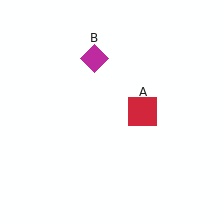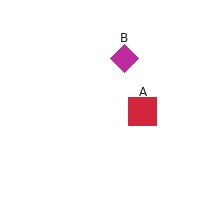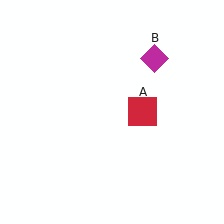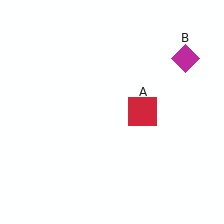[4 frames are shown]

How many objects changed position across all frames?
1 object changed position: magenta diamond (object B).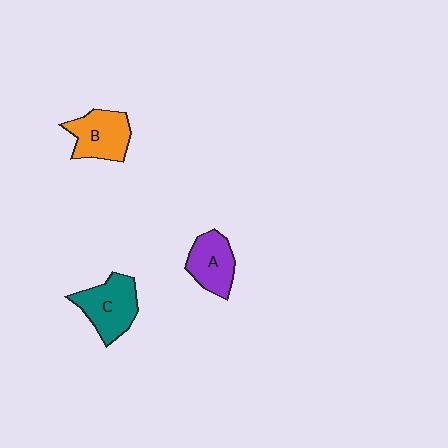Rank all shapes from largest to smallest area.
From largest to smallest: C (teal), B (orange), A (purple).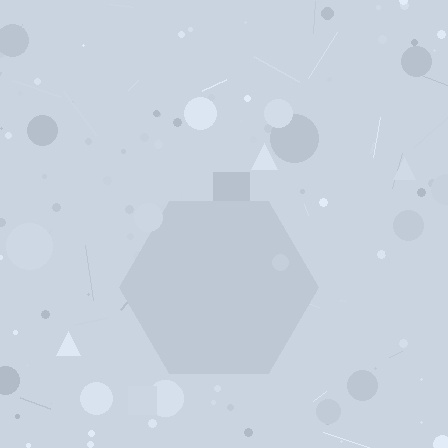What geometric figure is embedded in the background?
A hexagon is embedded in the background.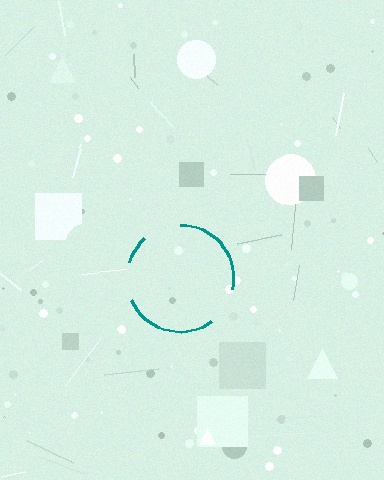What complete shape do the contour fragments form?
The contour fragments form a circle.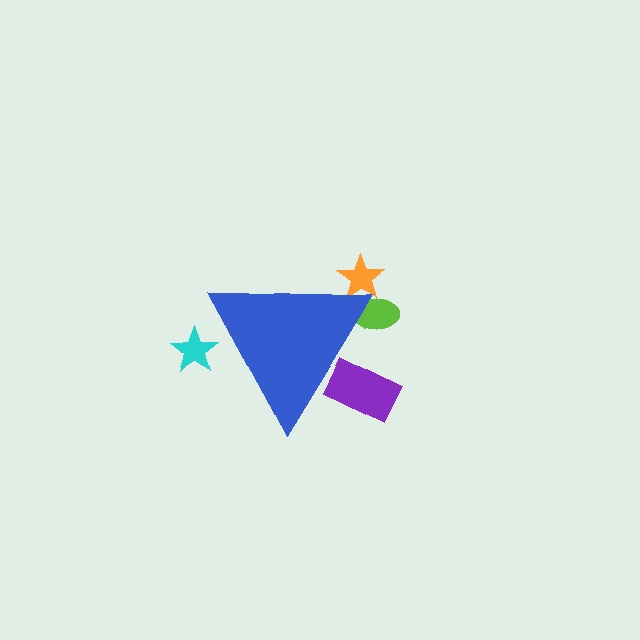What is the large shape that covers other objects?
A blue triangle.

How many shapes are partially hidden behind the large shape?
4 shapes are partially hidden.